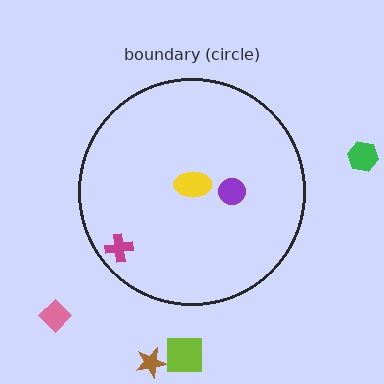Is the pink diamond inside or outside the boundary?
Outside.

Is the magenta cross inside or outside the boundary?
Inside.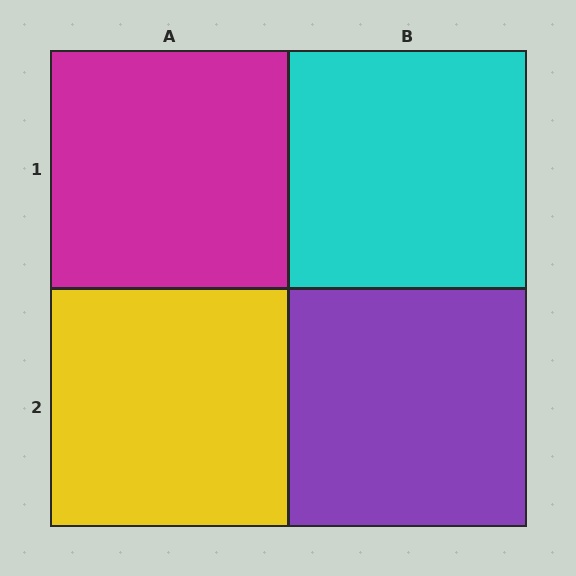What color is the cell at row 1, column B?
Cyan.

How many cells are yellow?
1 cell is yellow.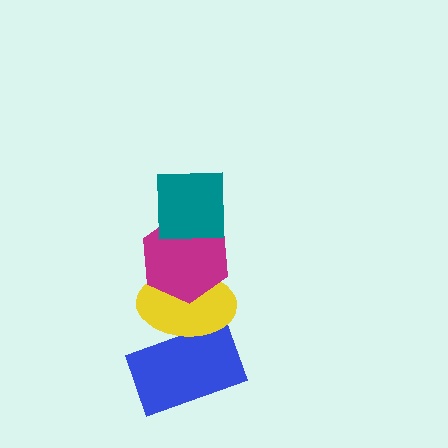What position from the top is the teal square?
The teal square is 1st from the top.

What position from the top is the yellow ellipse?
The yellow ellipse is 3rd from the top.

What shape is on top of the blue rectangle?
The yellow ellipse is on top of the blue rectangle.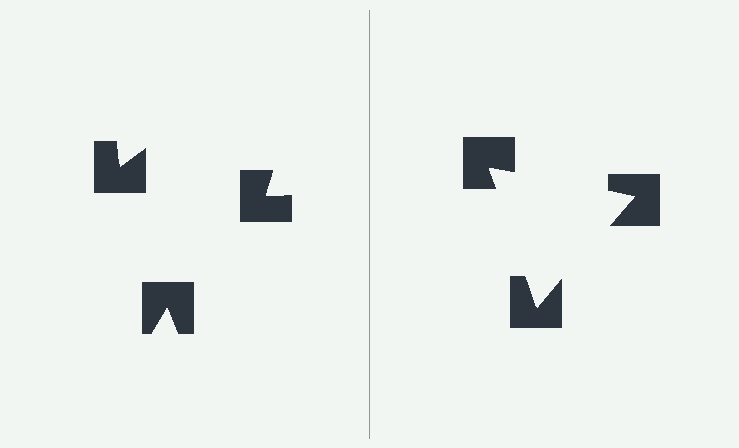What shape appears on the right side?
An illusory triangle.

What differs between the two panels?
The notched squares are positioned identically on both sides; only the wedge orientations differ. On the right they align to a triangle; on the left they are misaligned.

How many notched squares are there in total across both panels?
6 — 3 on each side.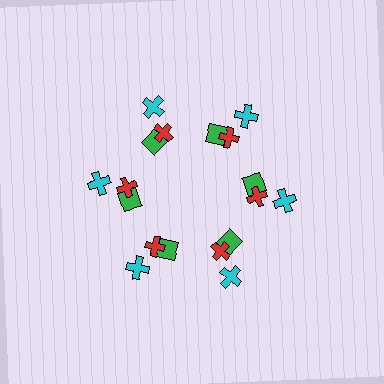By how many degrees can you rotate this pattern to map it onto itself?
The pattern maps onto itself every 60 degrees of rotation.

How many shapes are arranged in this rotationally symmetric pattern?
There are 18 shapes, arranged in 6 groups of 3.